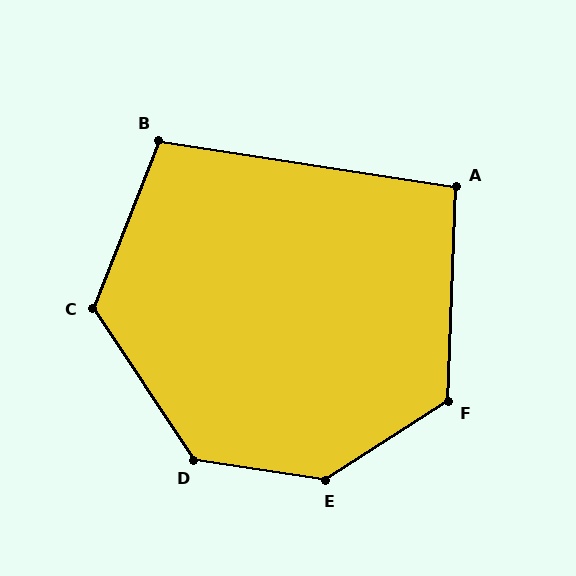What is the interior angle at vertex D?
Approximately 132 degrees (obtuse).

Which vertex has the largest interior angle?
E, at approximately 138 degrees.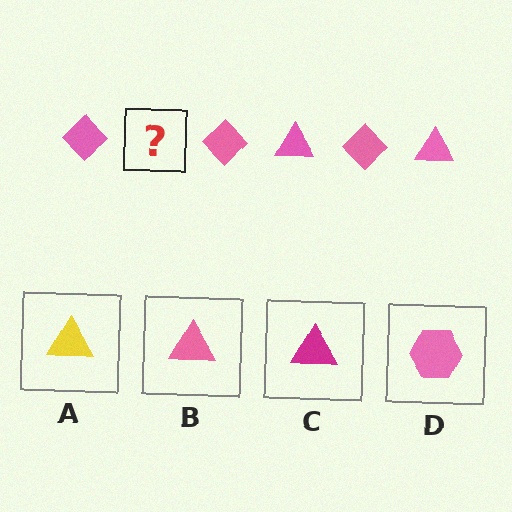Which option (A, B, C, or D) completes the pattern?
B.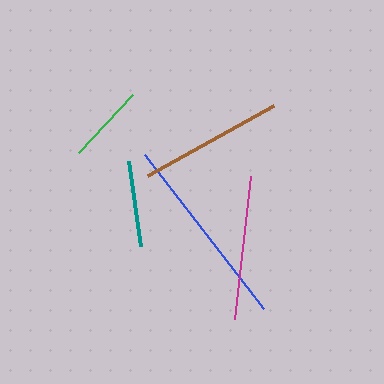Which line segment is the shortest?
The green line is the shortest at approximately 79 pixels.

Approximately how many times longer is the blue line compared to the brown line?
The blue line is approximately 1.3 times the length of the brown line.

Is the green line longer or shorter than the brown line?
The brown line is longer than the green line.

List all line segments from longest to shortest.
From longest to shortest: blue, brown, magenta, teal, green.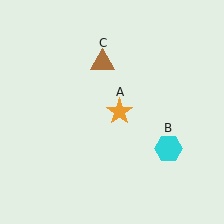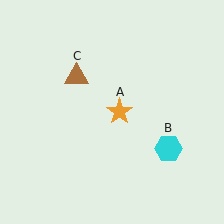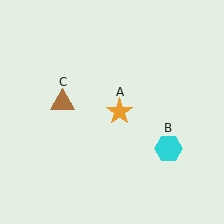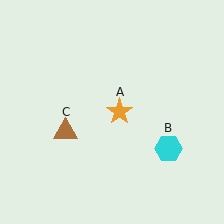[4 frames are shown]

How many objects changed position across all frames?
1 object changed position: brown triangle (object C).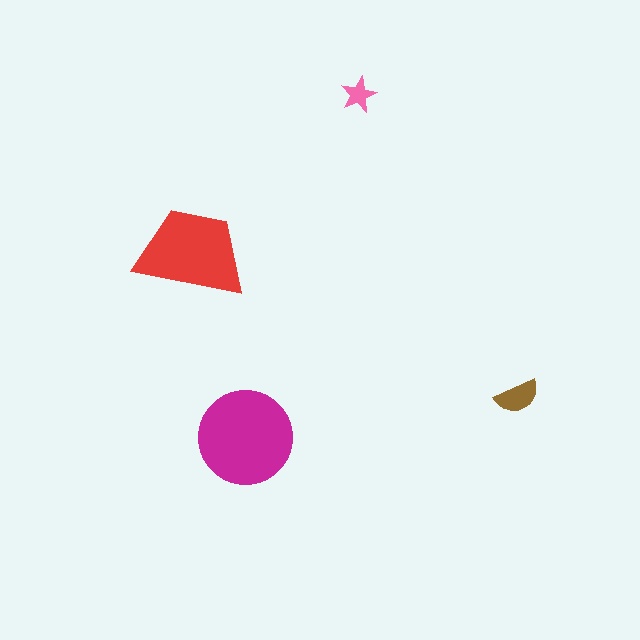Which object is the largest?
The magenta circle.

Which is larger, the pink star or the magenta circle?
The magenta circle.